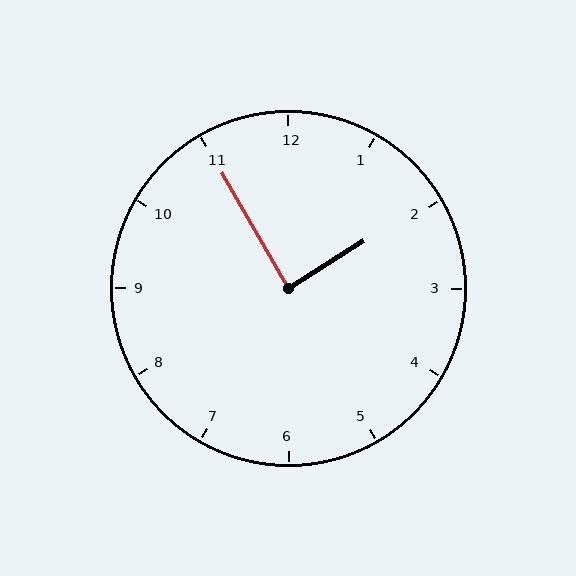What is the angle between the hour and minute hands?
Approximately 88 degrees.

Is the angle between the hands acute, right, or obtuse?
It is right.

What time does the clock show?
1:55.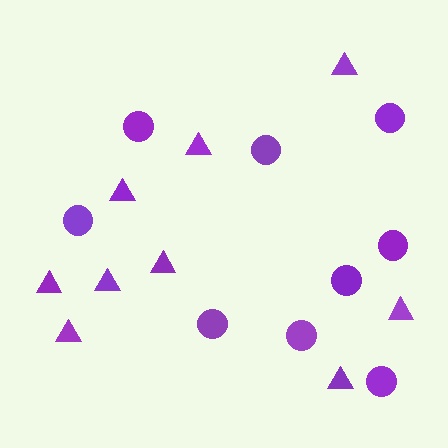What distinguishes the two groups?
There are 2 groups: one group of circles (9) and one group of triangles (9).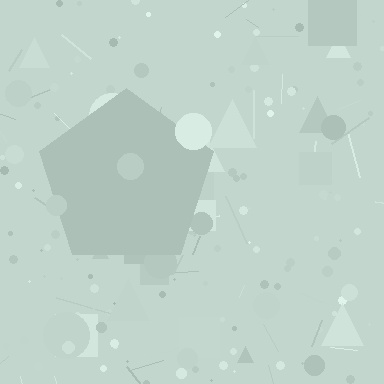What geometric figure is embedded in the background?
A pentagon is embedded in the background.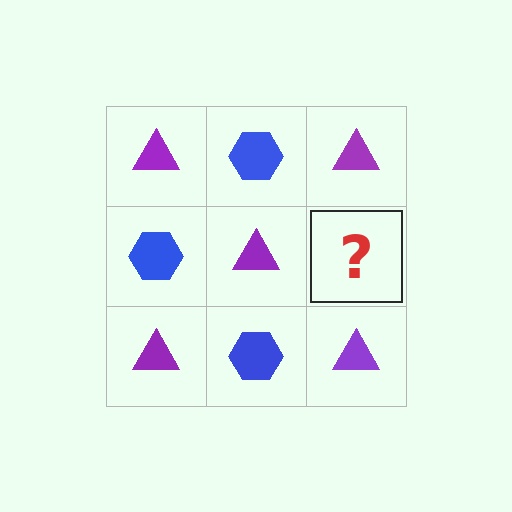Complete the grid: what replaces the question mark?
The question mark should be replaced with a blue hexagon.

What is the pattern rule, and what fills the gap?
The rule is that it alternates purple triangle and blue hexagon in a checkerboard pattern. The gap should be filled with a blue hexagon.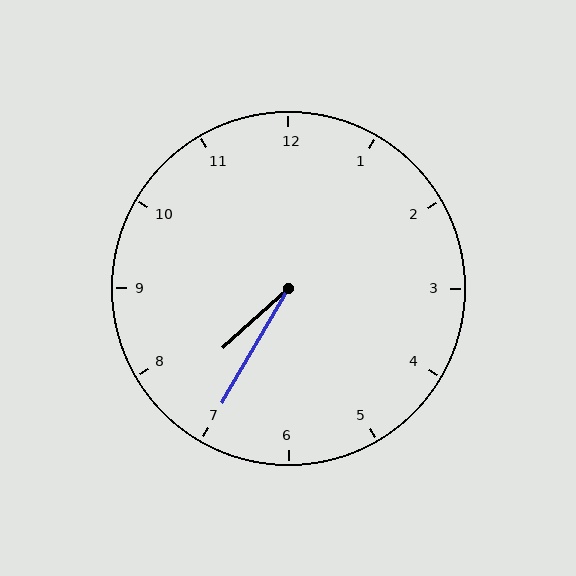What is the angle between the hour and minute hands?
Approximately 18 degrees.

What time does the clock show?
7:35.